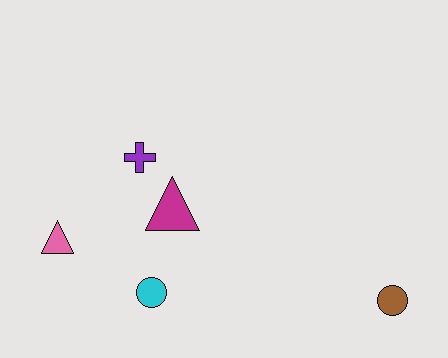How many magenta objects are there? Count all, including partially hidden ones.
There is 1 magenta object.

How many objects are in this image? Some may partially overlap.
There are 5 objects.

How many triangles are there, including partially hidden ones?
There are 2 triangles.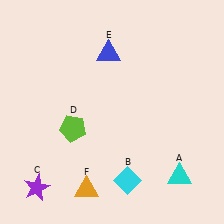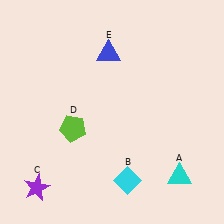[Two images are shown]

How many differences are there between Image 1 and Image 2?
There is 1 difference between the two images.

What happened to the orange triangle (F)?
The orange triangle (F) was removed in Image 2. It was in the bottom-left area of Image 1.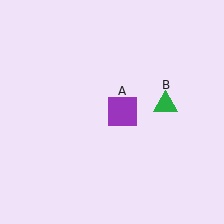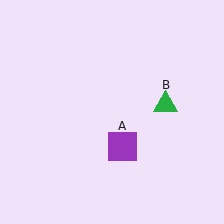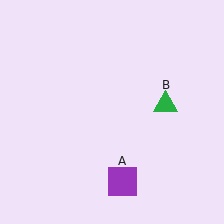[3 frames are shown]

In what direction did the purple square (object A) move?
The purple square (object A) moved down.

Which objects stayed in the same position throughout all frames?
Green triangle (object B) remained stationary.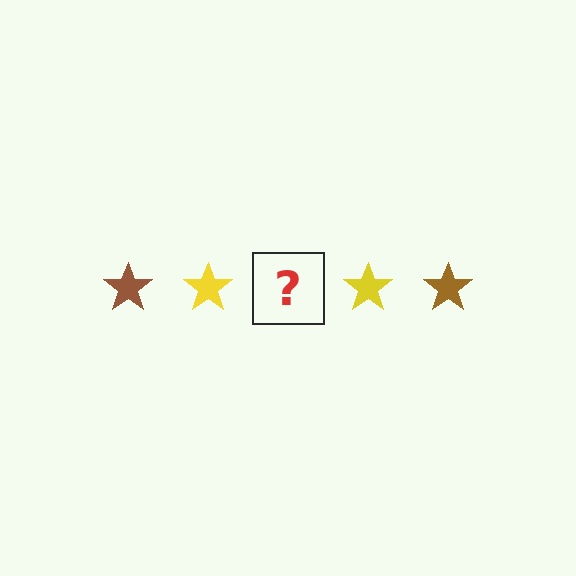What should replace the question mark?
The question mark should be replaced with a brown star.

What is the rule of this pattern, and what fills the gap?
The rule is that the pattern cycles through brown, yellow stars. The gap should be filled with a brown star.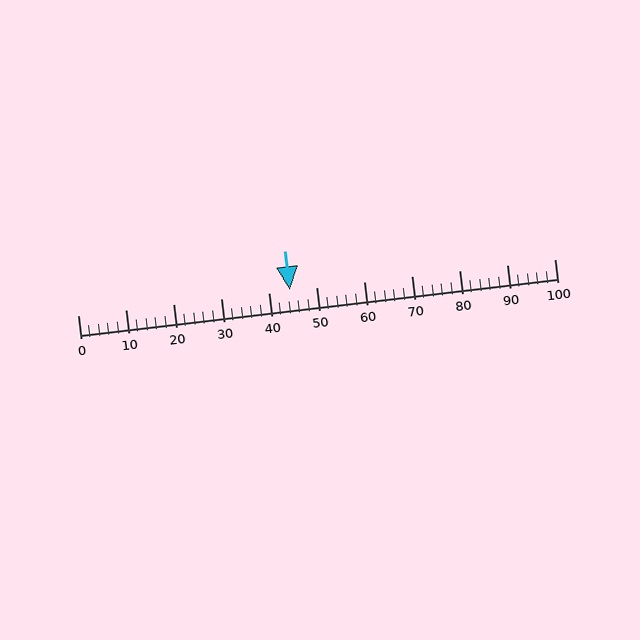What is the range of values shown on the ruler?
The ruler shows values from 0 to 100.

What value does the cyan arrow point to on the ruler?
The cyan arrow points to approximately 44.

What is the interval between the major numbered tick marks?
The major tick marks are spaced 10 units apart.